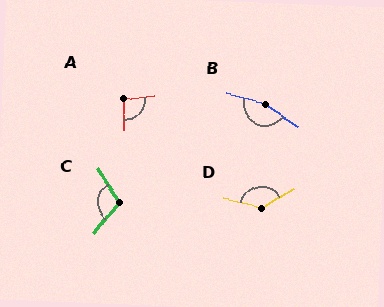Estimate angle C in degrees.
Approximately 109 degrees.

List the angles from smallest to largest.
A (95°), C (109°), D (137°), B (161°).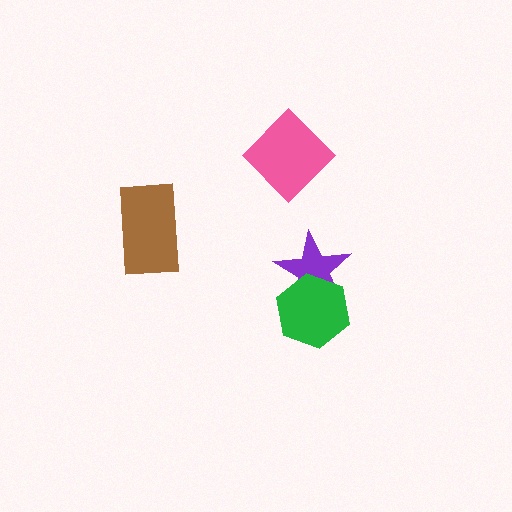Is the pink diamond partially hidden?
No, no other shape covers it.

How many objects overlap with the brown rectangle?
0 objects overlap with the brown rectangle.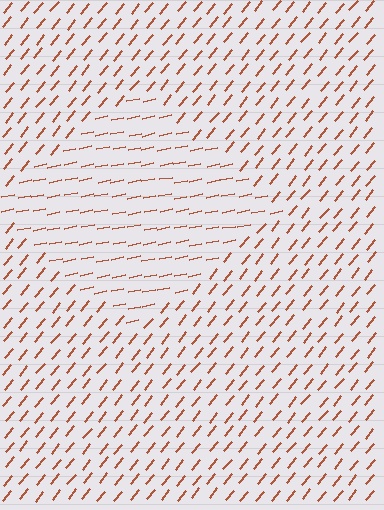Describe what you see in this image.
The image is filled with small brown line segments. A diamond region in the image has lines oriented differently from the surrounding lines, creating a visible texture boundary.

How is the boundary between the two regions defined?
The boundary is defined purely by a change in line orientation (approximately 39 degrees difference). All lines are the same color and thickness.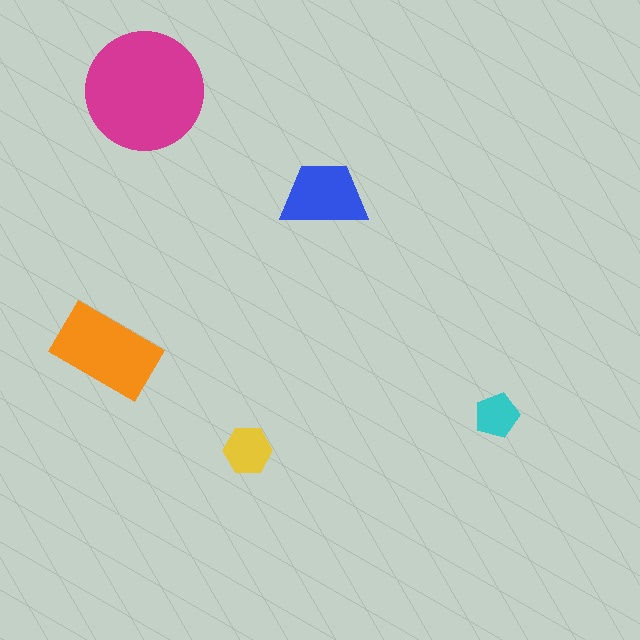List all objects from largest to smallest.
The magenta circle, the orange rectangle, the blue trapezoid, the yellow hexagon, the cyan pentagon.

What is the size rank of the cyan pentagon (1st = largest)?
5th.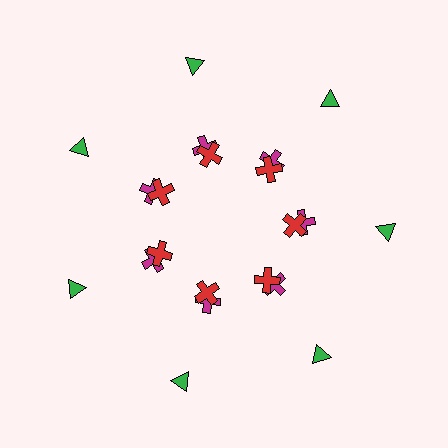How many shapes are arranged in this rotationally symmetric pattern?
There are 21 shapes, arranged in 7 groups of 3.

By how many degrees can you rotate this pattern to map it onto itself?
The pattern maps onto itself every 51 degrees of rotation.